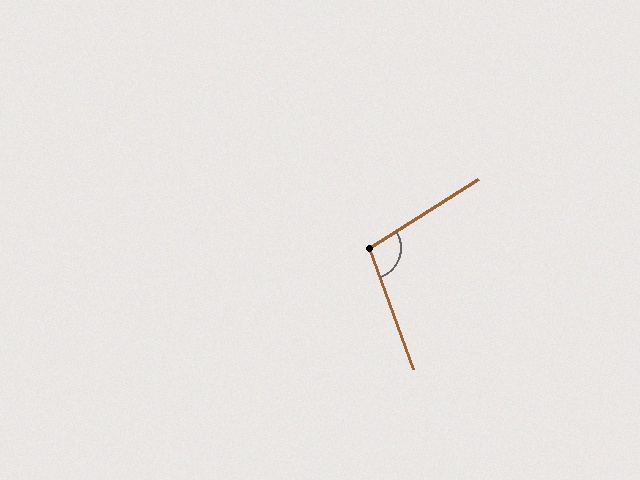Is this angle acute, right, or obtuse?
It is obtuse.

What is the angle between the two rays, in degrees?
Approximately 102 degrees.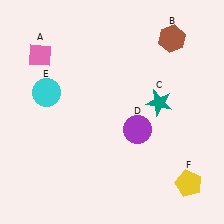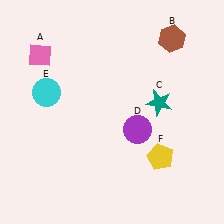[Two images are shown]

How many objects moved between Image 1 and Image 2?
1 object moved between the two images.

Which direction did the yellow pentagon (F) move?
The yellow pentagon (F) moved left.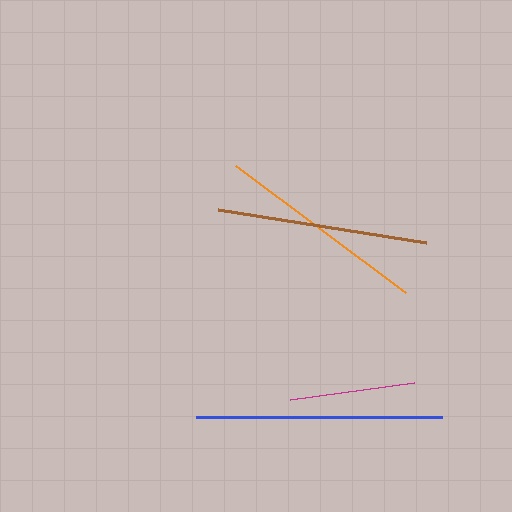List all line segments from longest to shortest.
From longest to shortest: blue, orange, brown, magenta.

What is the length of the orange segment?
The orange segment is approximately 212 pixels long.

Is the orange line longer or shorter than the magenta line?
The orange line is longer than the magenta line.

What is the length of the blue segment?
The blue segment is approximately 245 pixels long.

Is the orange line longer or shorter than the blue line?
The blue line is longer than the orange line.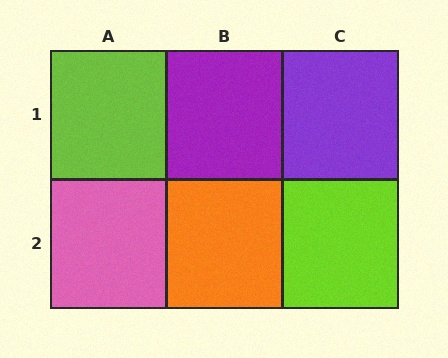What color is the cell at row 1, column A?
Lime.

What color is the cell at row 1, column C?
Purple.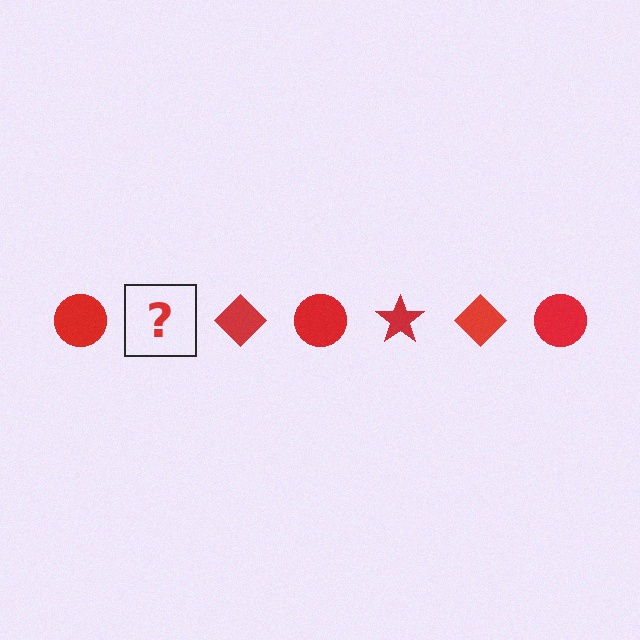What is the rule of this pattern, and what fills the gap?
The rule is that the pattern cycles through circle, star, diamond shapes in red. The gap should be filled with a red star.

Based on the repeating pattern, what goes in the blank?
The blank should be a red star.